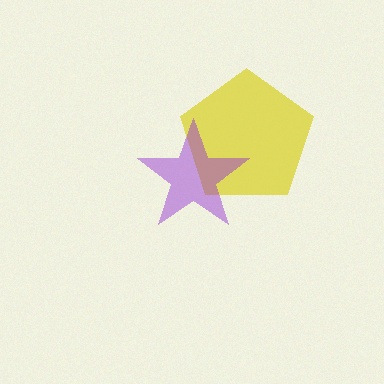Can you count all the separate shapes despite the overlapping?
Yes, there are 2 separate shapes.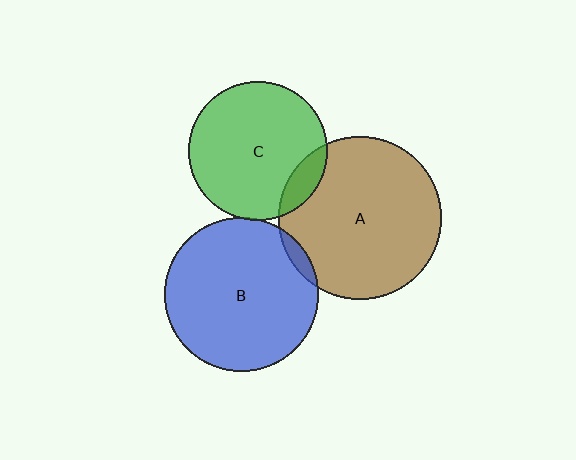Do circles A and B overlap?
Yes.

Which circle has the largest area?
Circle A (brown).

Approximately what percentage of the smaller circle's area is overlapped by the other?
Approximately 5%.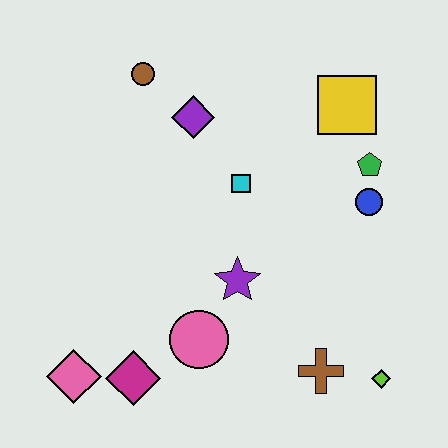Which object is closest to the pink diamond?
The magenta diamond is closest to the pink diamond.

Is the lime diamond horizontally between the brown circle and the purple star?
No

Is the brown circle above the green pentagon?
Yes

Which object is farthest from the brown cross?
The brown circle is farthest from the brown cross.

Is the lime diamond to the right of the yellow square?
Yes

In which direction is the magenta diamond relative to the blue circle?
The magenta diamond is to the left of the blue circle.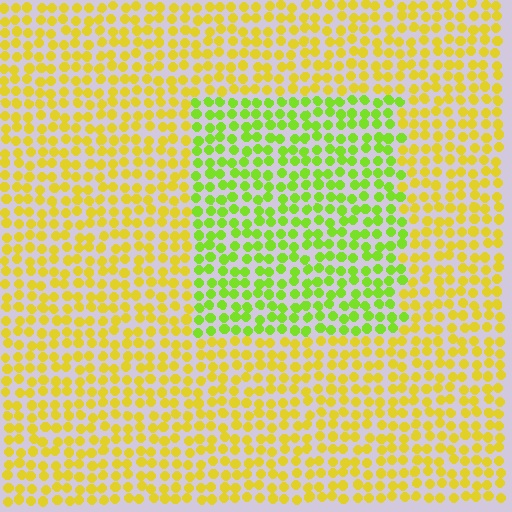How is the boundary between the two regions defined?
The boundary is defined purely by a slight shift in hue (about 39 degrees). Spacing, size, and orientation are identical on both sides.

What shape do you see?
I see a rectangle.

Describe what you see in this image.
The image is filled with small yellow elements in a uniform arrangement. A rectangle-shaped region is visible where the elements are tinted to a slightly different hue, forming a subtle color boundary.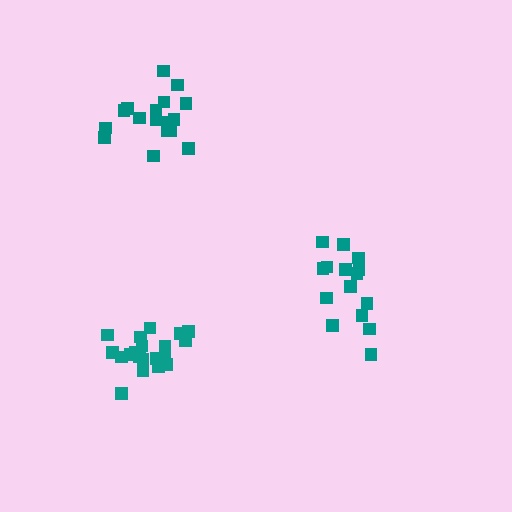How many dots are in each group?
Group 1: 17 dots, Group 2: 20 dots, Group 3: 15 dots (52 total).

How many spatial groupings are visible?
There are 3 spatial groupings.